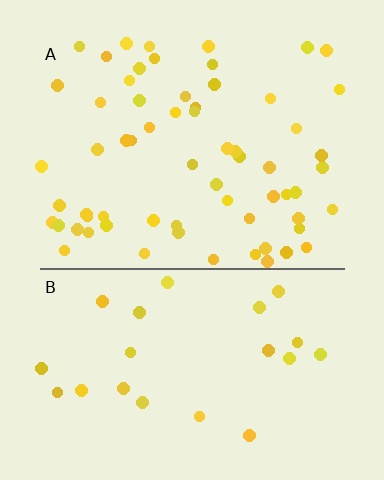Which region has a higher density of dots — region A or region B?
A (the top).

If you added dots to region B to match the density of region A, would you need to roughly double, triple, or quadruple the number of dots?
Approximately triple.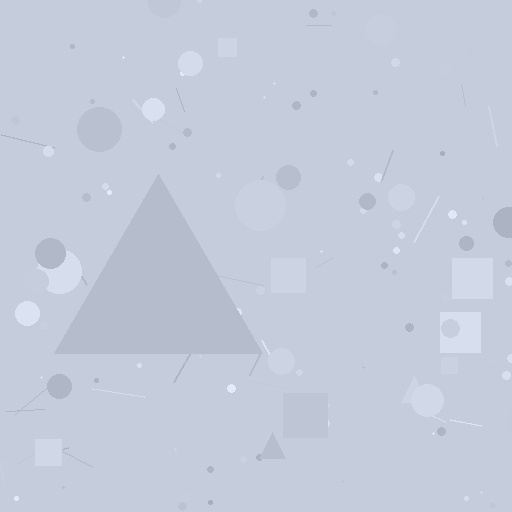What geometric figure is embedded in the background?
A triangle is embedded in the background.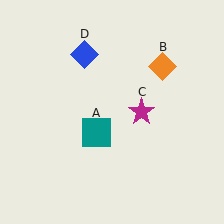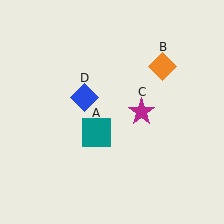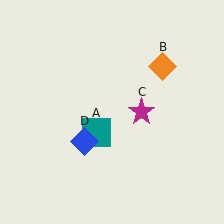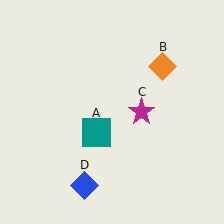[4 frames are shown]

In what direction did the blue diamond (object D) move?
The blue diamond (object D) moved down.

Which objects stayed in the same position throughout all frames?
Teal square (object A) and orange diamond (object B) and magenta star (object C) remained stationary.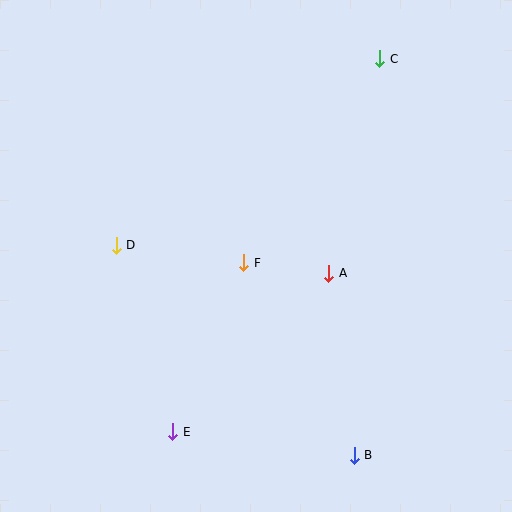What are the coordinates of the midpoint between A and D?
The midpoint between A and D is at (222, 259).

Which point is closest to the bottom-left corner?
Point E is closest to the bottom-left corner.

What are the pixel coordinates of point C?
Point C is at (380, 59).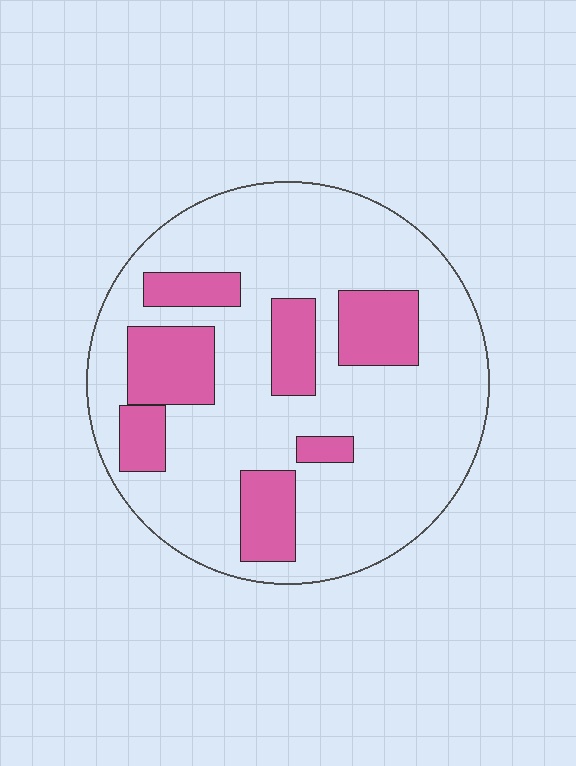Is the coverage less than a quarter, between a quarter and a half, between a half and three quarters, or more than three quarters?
Less than a quarter.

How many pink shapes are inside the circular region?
7.